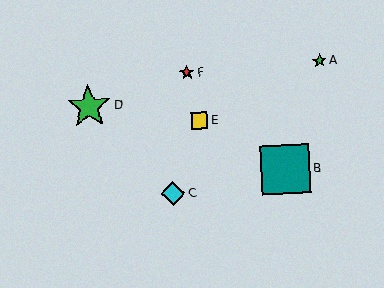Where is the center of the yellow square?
The center of the yellow square is at (199, 121).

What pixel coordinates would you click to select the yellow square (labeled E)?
Click at (199, 121) to select the yellow square E.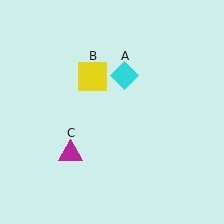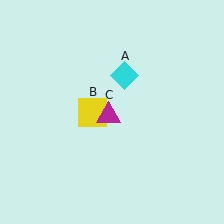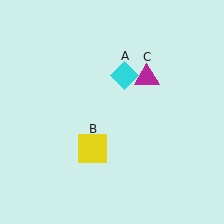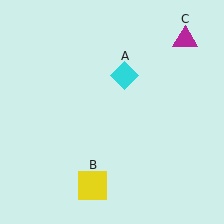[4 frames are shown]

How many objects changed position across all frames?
2 objects changed position: yellow square (object B), magenta triangle (object C).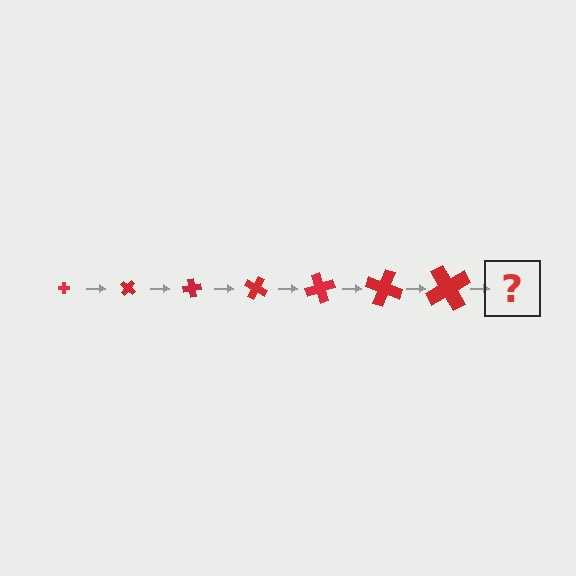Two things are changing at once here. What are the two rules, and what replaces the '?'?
The two rules are that the cross grows larger each step and it rotates 40 degrees each step. The '?' should be a cross, larger than the previous one and rotated 280 degrees from the start.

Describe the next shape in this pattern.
It should be a cross, larger than the previous one and rotated 280 degrees from the start.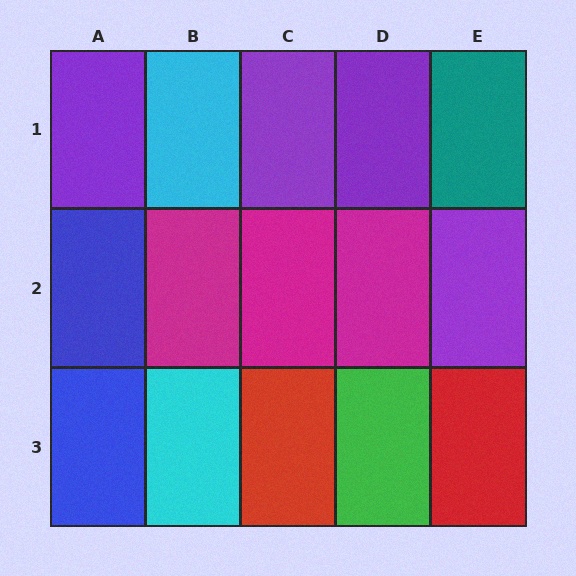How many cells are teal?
1 cell is teal.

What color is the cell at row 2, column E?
Purple.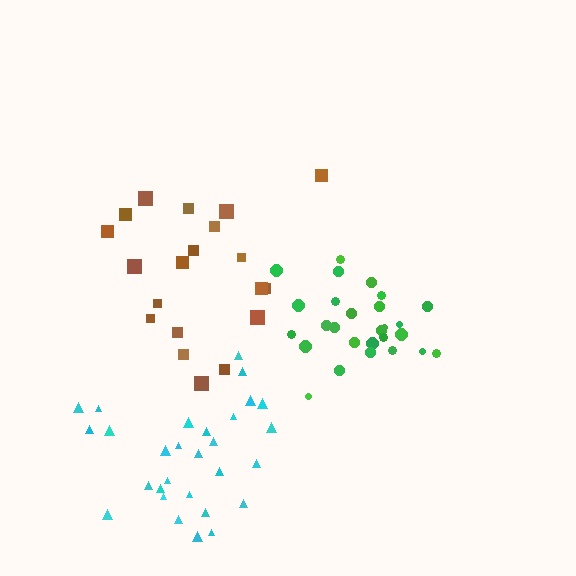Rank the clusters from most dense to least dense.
green, cyan, brown.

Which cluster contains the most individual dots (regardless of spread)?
Cyan (29).